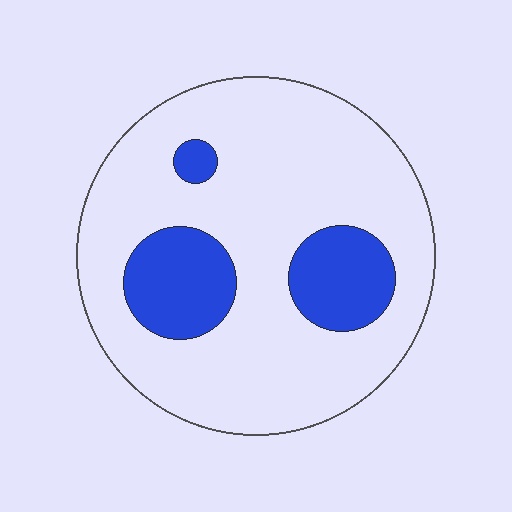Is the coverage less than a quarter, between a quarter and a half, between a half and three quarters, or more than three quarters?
Less than a quarter.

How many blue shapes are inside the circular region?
3.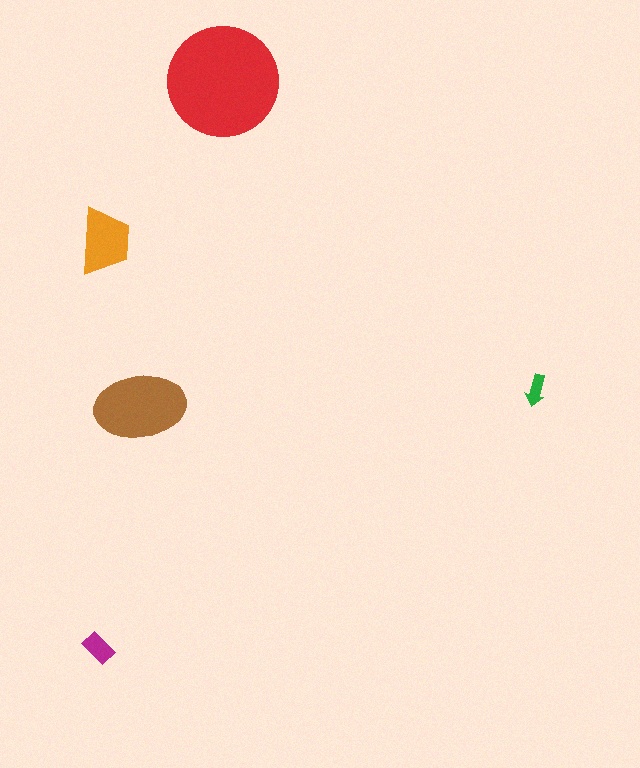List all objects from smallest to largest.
The green arrow, the magenta rectangle, the orange trapezoid, the brown ellipse, the red circle.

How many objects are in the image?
There are 5 objects in the image.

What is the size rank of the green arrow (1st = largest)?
5th.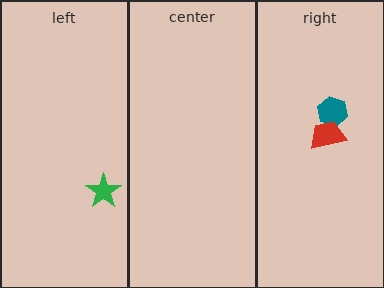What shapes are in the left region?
The green star.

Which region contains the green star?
The left region.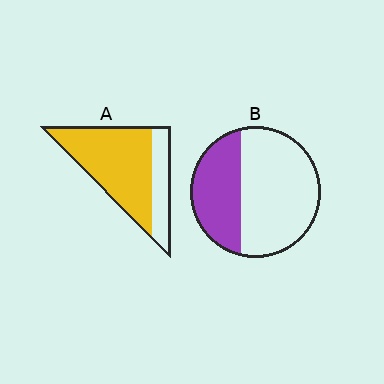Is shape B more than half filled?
No.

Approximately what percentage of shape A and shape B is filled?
A is approximately 75% and B is approximately 35%.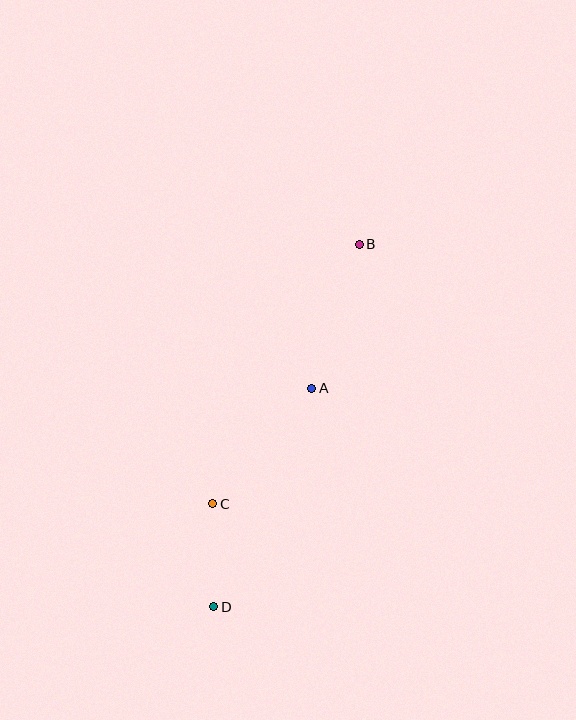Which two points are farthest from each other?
Points B and D are farthest from each other.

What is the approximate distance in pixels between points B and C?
The distance between B and C is approximately 298 pixels.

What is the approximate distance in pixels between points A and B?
The distance between A and B is approximately 152 pixels.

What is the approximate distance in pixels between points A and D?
The distance between A and D is approximately 239 pixels.